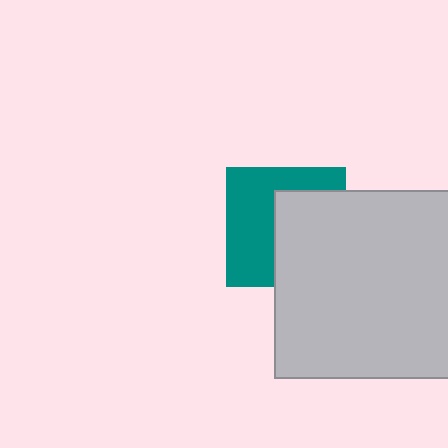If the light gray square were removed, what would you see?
You would see the complete teal square.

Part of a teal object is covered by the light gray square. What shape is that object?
It is a square.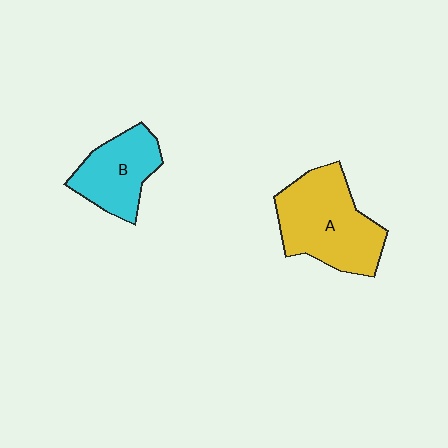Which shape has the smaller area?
Shape B (cyan).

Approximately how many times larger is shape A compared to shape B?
Approximately 1.5 times.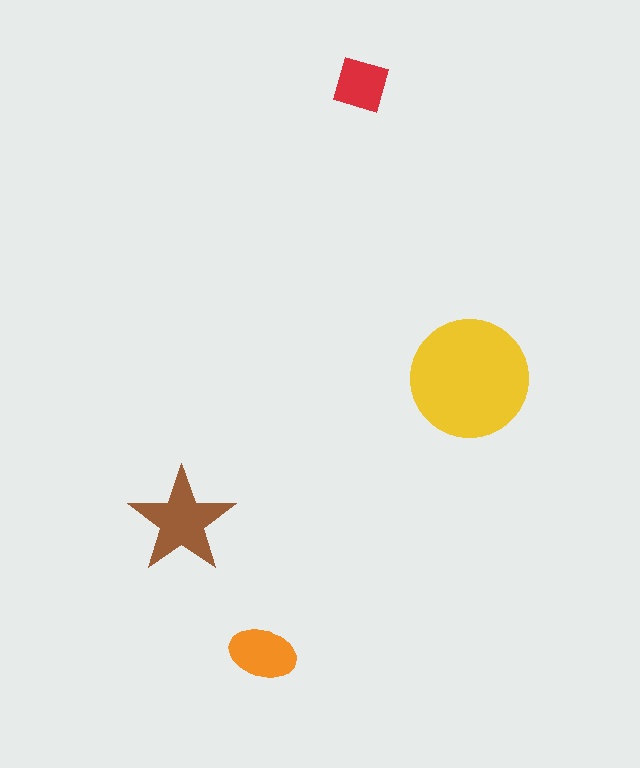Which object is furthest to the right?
The yellow circle is rightmost.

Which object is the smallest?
The red square.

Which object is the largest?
The yellow circle.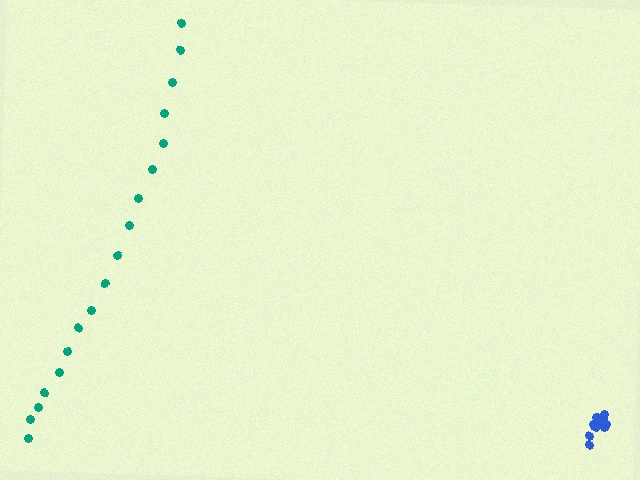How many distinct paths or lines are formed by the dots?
There are 2 distinct paths.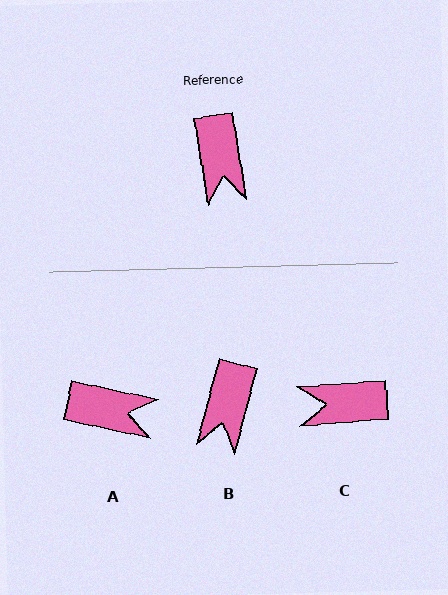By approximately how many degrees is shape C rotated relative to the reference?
Approximately 95 degrees clockwise.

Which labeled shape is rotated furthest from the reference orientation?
C, about 95 degrees away.